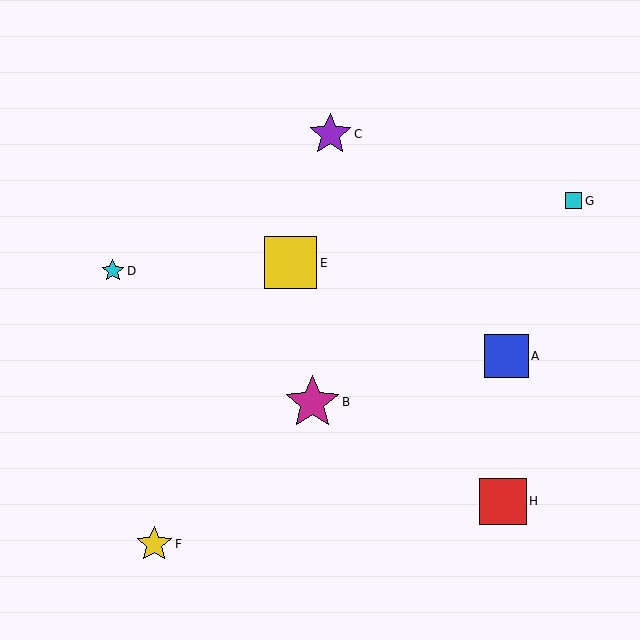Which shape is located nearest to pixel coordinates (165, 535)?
The yellow star (labeled F) at (154, 544) is nearest to that location.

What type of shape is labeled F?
Shape F is a yellow star.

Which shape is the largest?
The magenta star (labeled B) is the largest.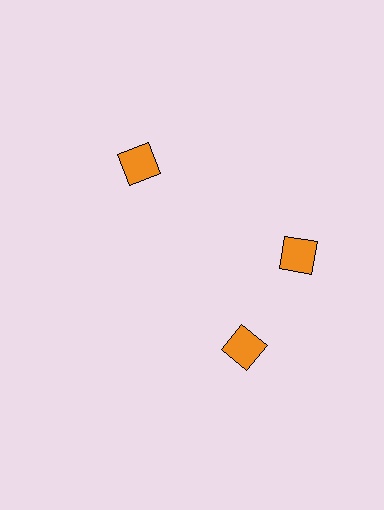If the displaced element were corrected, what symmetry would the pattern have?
It would have 3-fold rotational symmetry — the pattern would map onto itself every 120 degrees.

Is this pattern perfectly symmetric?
No. The 3 orange diamonds are arranged in a ring, but one element near the 7 o'clock position is rotated out of alignment along the ring, breaking the 3-fold rotational symmetry.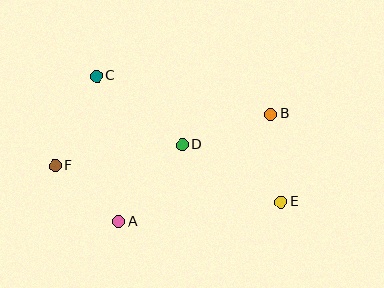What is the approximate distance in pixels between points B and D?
The distance between B and D is approximately 94 pixels.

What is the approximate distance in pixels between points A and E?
The distance between A and E is approximately 164 pixels.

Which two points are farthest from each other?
Points E and F are farthest from each other.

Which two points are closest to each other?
Points A and F are closest to each other.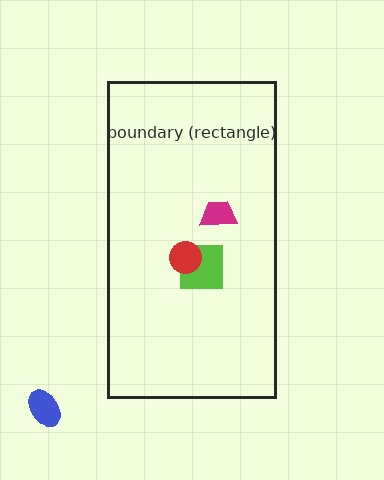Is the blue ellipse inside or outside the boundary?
Outside.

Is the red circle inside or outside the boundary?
Inside.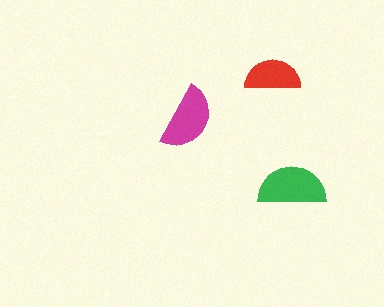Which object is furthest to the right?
The green semicircle is rightmost.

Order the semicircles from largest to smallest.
the green one, the magenta one, the red one.